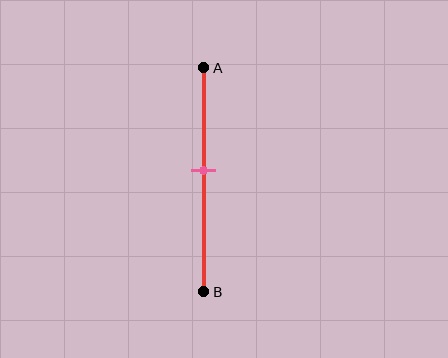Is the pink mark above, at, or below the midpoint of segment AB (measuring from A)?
The pink mark is above the midpoint of segment AB.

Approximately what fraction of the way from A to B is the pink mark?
The pink mark is approximately 45% of the way from A to B.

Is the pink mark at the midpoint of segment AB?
No, the mark is at about 45% from A, not at the 50% midpoint.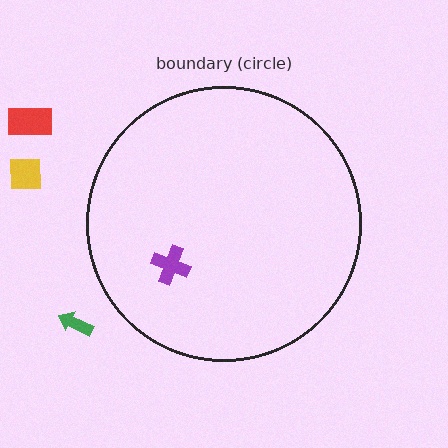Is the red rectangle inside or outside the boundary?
Outside.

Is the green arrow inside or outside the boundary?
Outside.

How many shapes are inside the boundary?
1 inside, 3 outside.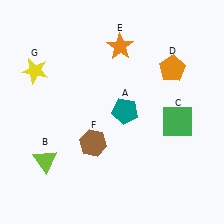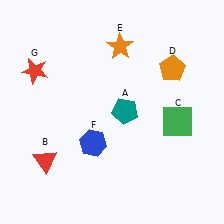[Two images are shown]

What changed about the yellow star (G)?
In Image 1, G is yellow. In Image 2, it changed to red.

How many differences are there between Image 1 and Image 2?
There are 3 differences between the two images.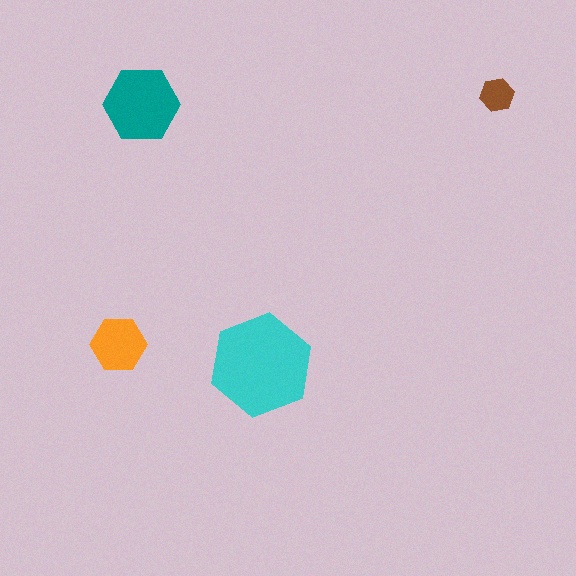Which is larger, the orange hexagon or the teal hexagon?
The teal one.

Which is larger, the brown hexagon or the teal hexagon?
The teal one.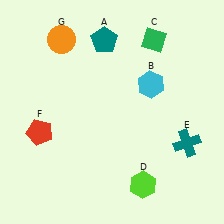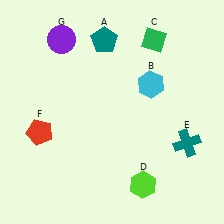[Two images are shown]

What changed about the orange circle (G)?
In Image 1, G is orange. In Image 2, it changed to purple.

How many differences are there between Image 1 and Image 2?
There is 1 difference between the two images.